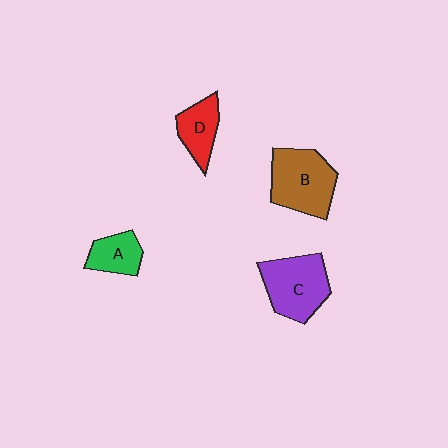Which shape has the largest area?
Shape B (brown).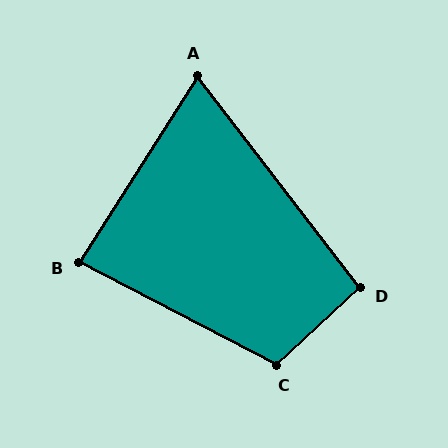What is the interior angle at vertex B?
Approximately 85 degrees (acute).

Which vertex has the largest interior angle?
C, at approximately 110 degrees.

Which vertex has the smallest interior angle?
A, at approximately 70 degrees.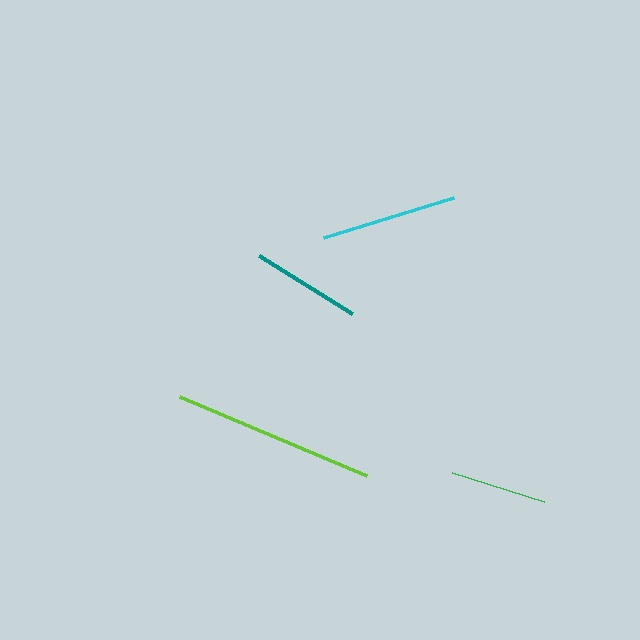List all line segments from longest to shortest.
From longest to shortest: lime, cyan, teal, green.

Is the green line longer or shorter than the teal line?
The teal line is longer than the green line.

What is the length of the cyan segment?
The cyan segment is approximately 136 pixels long.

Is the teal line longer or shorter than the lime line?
The lime line is longer than the teal line.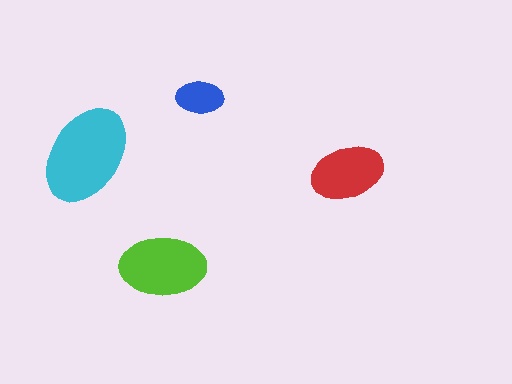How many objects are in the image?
There are 4 objects in the image.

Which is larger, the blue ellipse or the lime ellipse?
The lime one.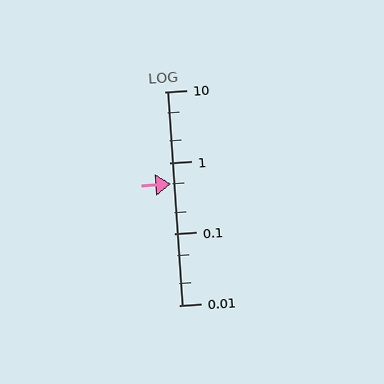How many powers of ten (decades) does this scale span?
The scale spans 3 decades, from 0.01 to 10.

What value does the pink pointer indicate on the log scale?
The pointer indicates approximately 0.51.